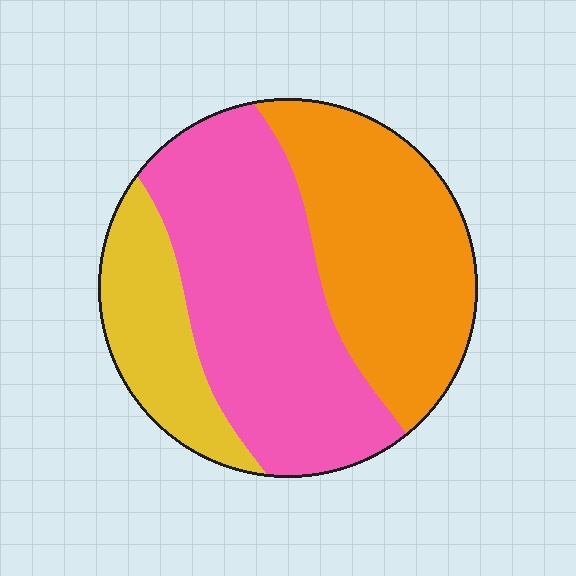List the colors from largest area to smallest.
From largest to smallest: pink, orange, yellow.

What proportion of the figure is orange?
Orange takes up between a quarter and a half of the figure.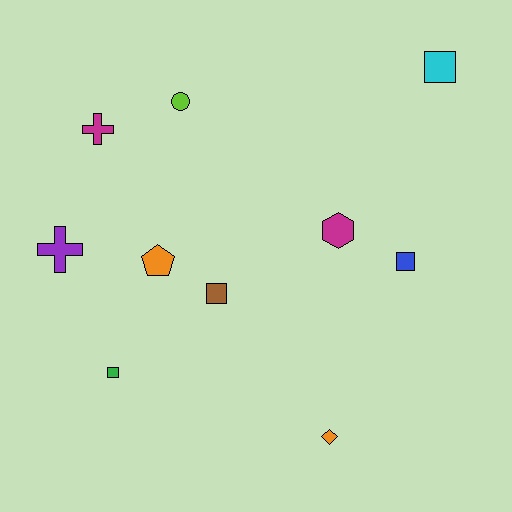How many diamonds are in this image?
There is 1 diamond.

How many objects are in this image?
There are 10 objects.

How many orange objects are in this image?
There are 2 orange objects.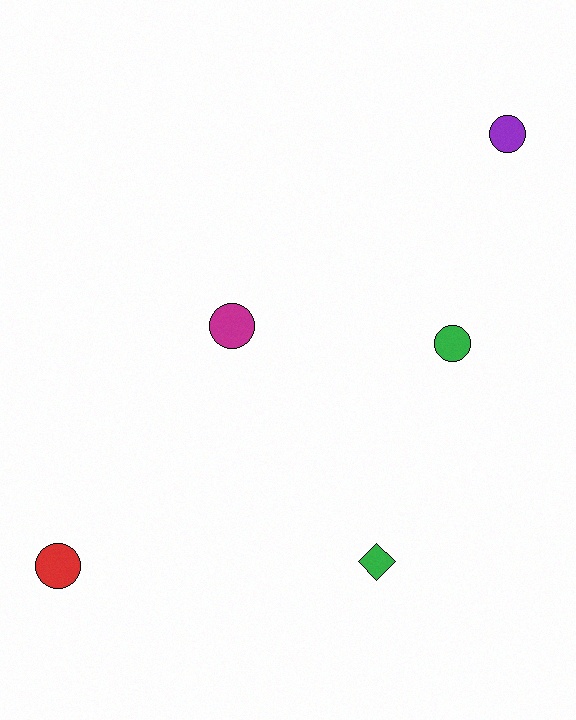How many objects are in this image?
There are 5 objects.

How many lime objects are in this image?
There are no lime objects.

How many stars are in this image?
There are no stars.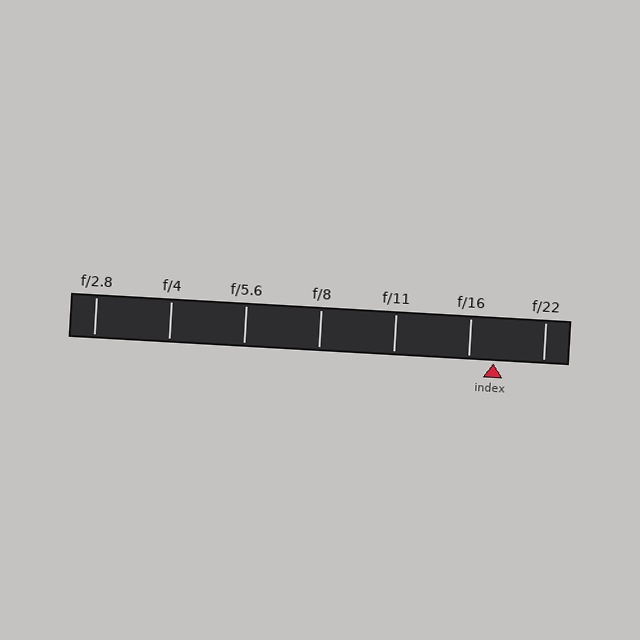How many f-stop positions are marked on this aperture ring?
There are 7 f-stop positions marked.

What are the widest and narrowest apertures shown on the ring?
The widest aperture shown is f/2.8 and the narrowest is f/22.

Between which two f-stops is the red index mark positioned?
The index mark is between f/16 and f/22.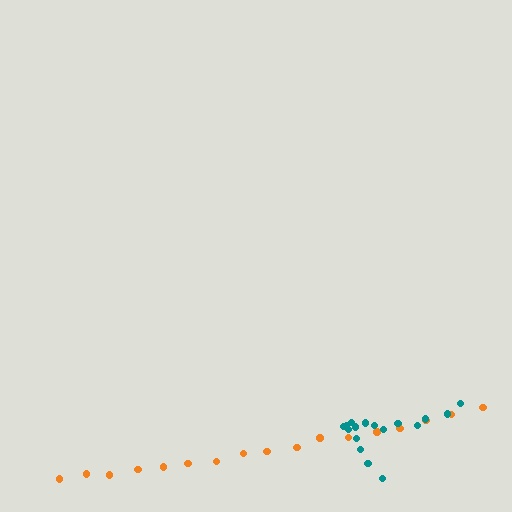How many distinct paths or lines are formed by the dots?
There are 2 distinct paths.